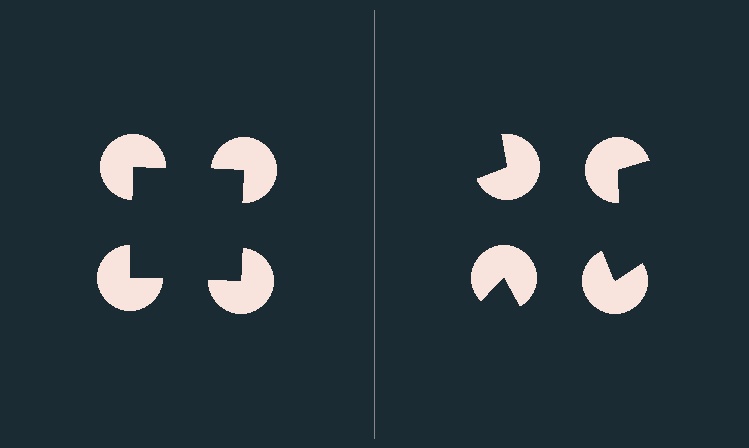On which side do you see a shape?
An illusory square appears on the left side. On the right side the wedge cuts are rotated, so no coherent shape forms.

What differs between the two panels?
The pac-man discs are positioned identically on both sides; only the wedge orientations differ. On the left they align to a square; on the right they are misaligned.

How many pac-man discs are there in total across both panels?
8 — 4 on each side.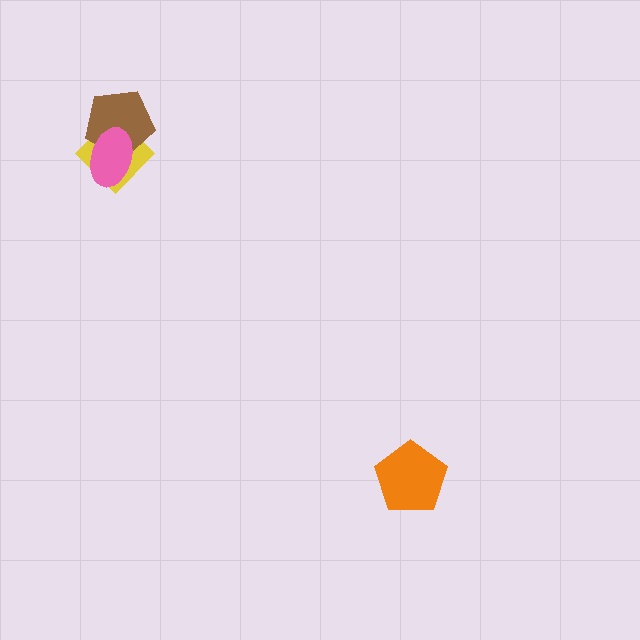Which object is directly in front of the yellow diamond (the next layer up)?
The brown pentagon is directly in front of the yellow diamond.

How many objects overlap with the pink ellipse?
2 objects overlap with the pink ellipse.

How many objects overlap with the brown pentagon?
2 objects overlap with the brown pentagon.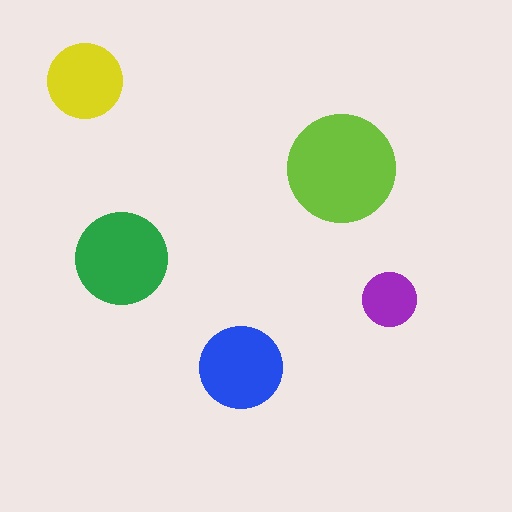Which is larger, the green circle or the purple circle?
The green one.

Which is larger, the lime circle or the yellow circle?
The lime one.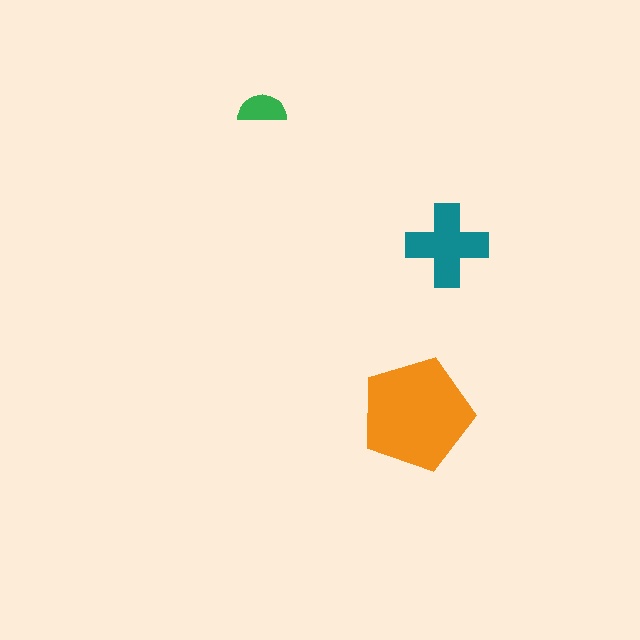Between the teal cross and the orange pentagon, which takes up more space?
The orange pentagon.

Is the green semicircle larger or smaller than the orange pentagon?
Smaller.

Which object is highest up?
The green semicircle is topmost.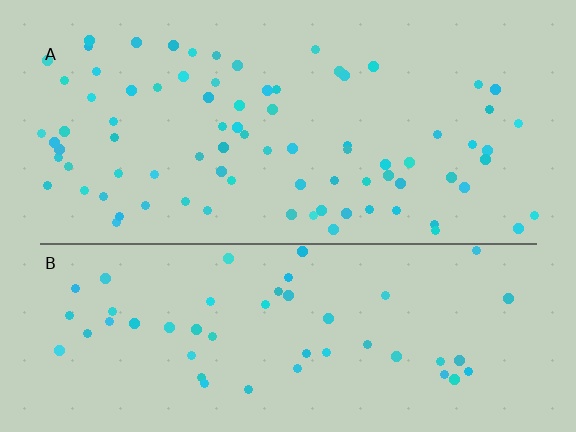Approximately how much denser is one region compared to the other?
Approximately 1.6× — region A over region B.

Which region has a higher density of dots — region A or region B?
A (the top).